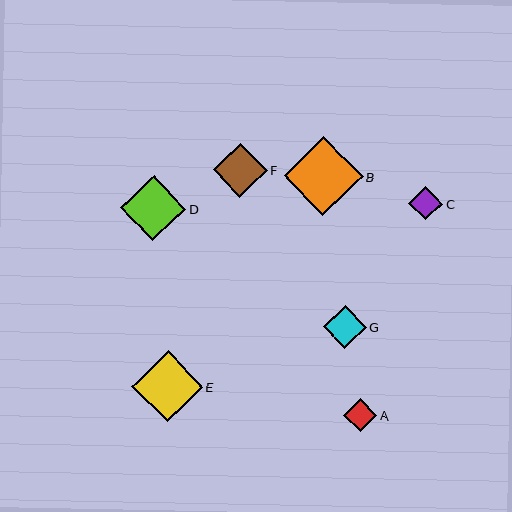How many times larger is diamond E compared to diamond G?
Diamond E is approximately 1.7 times the size of diamond G.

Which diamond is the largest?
Diamond B is the largest with a size of approximately 79 pixels.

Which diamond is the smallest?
Diamond A is the smallest with a size of approximately 33 pixels.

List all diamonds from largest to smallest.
From largest to smallest: B, E, D, F, G, C, A.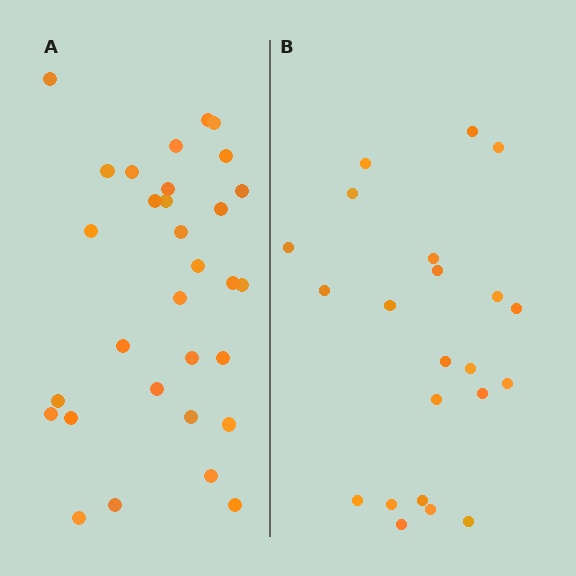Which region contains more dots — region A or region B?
Region A (the left region) has more dots.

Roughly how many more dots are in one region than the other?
Region A has roughly 8 or so more dots than region B.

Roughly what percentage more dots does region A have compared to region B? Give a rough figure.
About 40% more.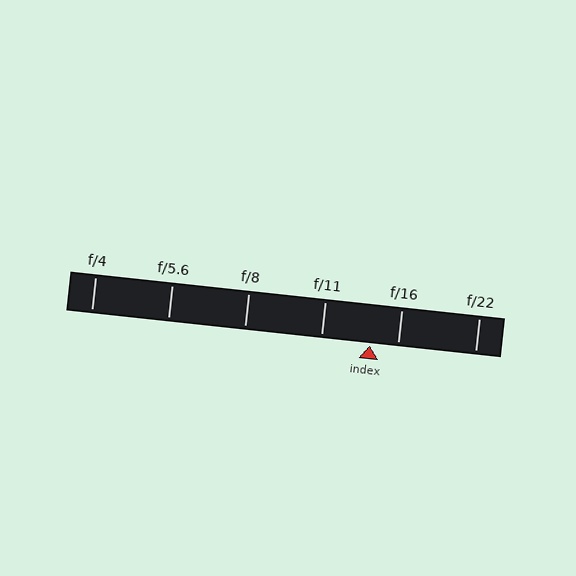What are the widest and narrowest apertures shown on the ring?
The widest aperture shown is f/4 and the narrowest is f/22.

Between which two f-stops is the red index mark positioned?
The index mark is between f/11 and f/16.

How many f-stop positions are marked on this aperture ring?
There are 6 f-stop positions marked.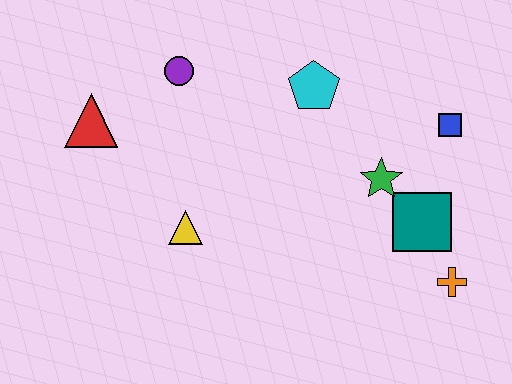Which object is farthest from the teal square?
The red triangle is farthest from the teal square.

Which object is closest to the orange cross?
The teal square is closest to the orange cross.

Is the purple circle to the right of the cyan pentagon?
No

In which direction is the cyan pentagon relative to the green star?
The cyan pentagon is above the green star.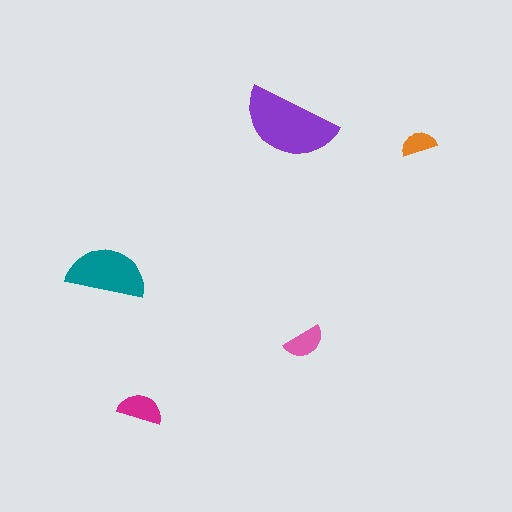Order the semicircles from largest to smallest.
the purple one, the teal one, the magenta one, the pink one, the orange one.